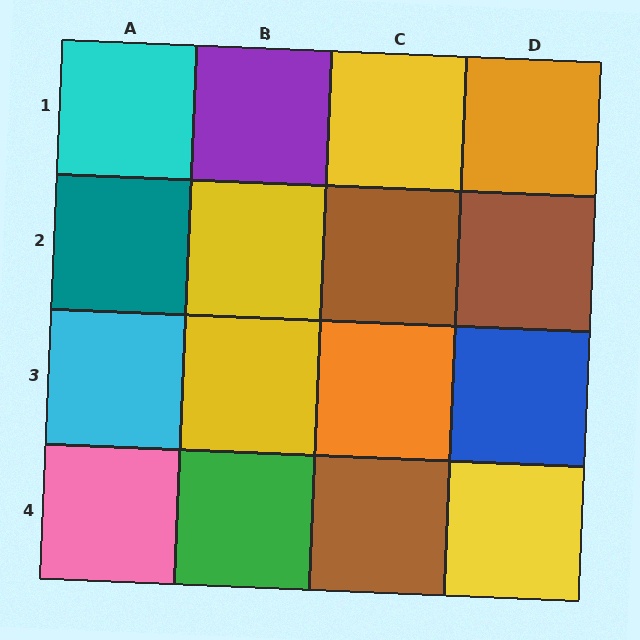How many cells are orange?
2 cells are orange.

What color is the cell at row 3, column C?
Orange.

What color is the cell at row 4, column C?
Brown.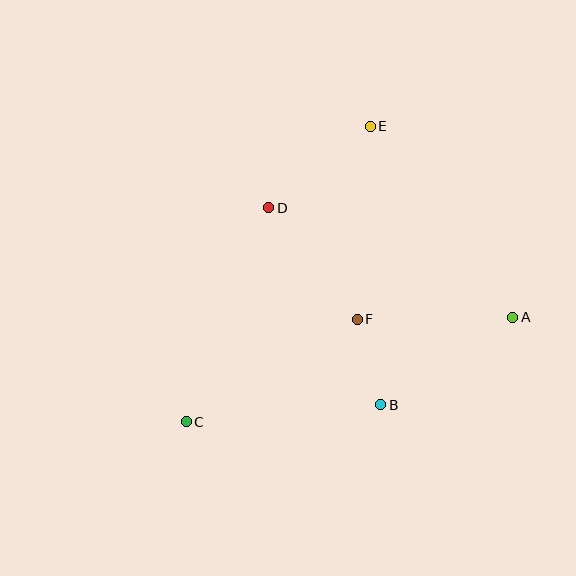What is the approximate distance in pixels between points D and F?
The distance between D and F is approximately 143 pixels.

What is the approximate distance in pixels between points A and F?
The distance between A and F is approximately 155 pixels.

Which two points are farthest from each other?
Points C and E are farthest from each other.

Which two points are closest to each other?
Points B and F are closest to each other.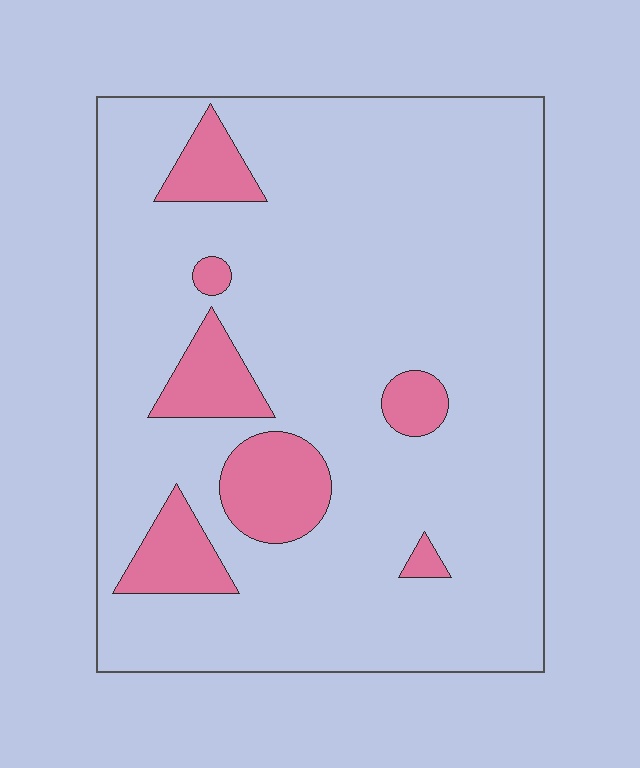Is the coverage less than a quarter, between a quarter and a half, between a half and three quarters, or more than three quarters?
Less than a quarter.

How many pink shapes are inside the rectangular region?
7.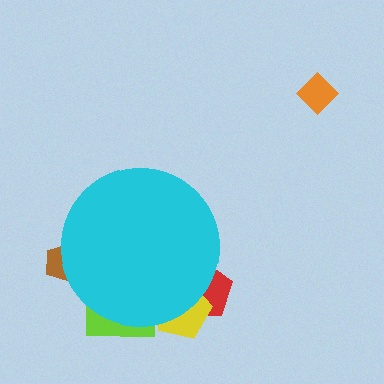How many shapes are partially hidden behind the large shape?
4 shapes are partially hidden.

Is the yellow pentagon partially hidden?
Yes, the yellow pentagon is partially hidden behind the cyan circle.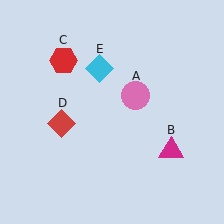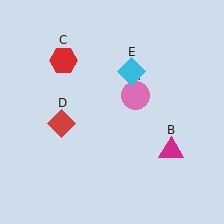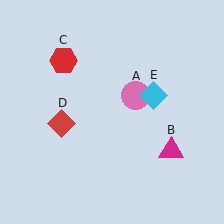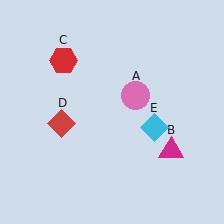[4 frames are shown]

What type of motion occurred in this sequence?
The cyan diamond (object E) rotated clockwise around the center of the scene.